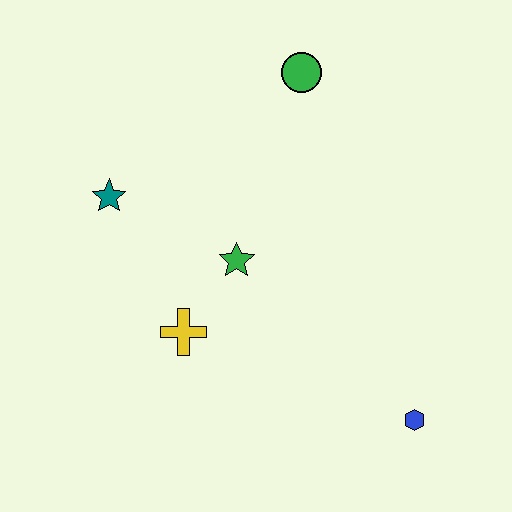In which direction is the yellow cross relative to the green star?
The yellow cross is below the green star.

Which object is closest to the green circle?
The green star is closest to the green circle.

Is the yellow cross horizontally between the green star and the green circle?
No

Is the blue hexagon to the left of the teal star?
No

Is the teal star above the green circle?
No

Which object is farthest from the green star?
The blue hexagon is farthest from the green star.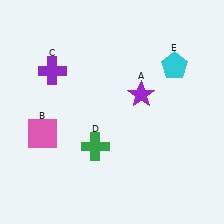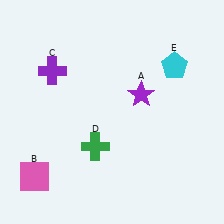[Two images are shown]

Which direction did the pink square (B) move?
The pink square (B) moved down.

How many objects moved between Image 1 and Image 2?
1 object moved between the two images.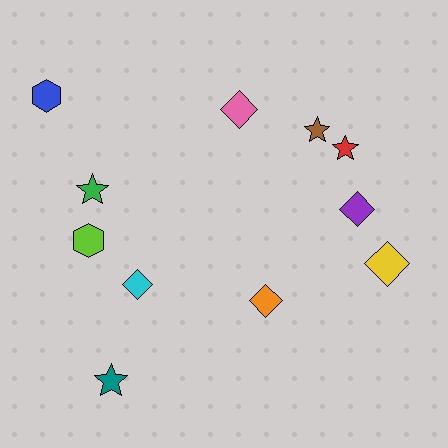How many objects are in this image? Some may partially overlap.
There are 11 objects.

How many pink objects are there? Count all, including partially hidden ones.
There is 1 pink object.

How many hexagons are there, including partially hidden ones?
There are 2 hexagons.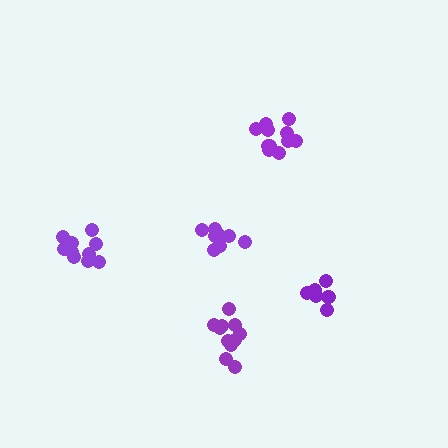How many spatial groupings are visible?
There are 5 spatial groupings.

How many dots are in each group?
Group 1: 11 dots, Group 2: 8 dots, Group 3: 8 dots, Group 4: 11 dots, Group 5: 10 dots (48 total).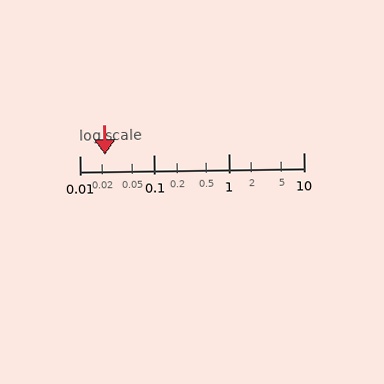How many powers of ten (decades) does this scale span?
The scale spans 3 decades, from 0.01 to 10.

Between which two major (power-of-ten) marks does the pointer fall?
The pointer is between 0.01 and 0.1.